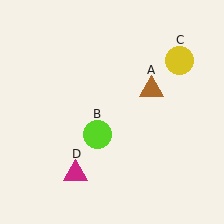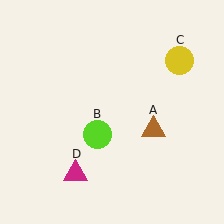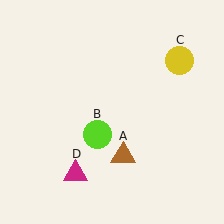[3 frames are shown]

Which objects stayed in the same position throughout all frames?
Lime circle (object B) and yellow circle (object C) and magenta triangle (object D) remained stationary.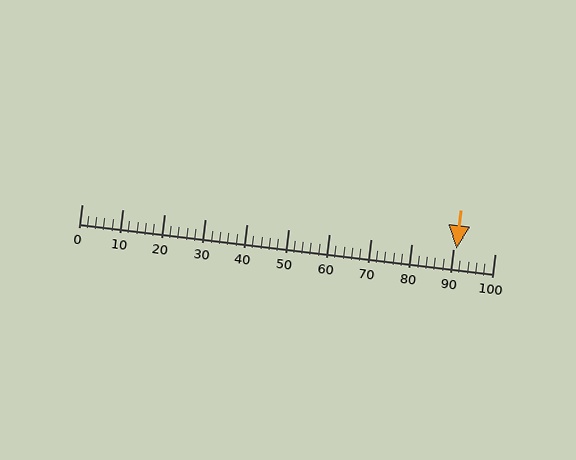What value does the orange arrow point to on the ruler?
The orange arrow points to approximately 91.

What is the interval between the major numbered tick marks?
The major tick marks are spaced 10 units apart.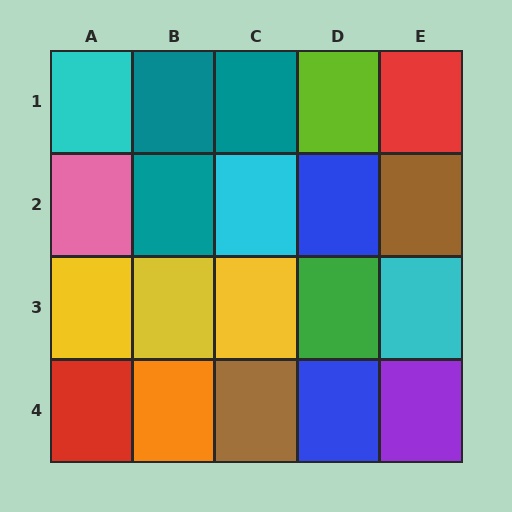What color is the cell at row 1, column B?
Teal.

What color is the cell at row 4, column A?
Red.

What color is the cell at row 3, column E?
Cyan.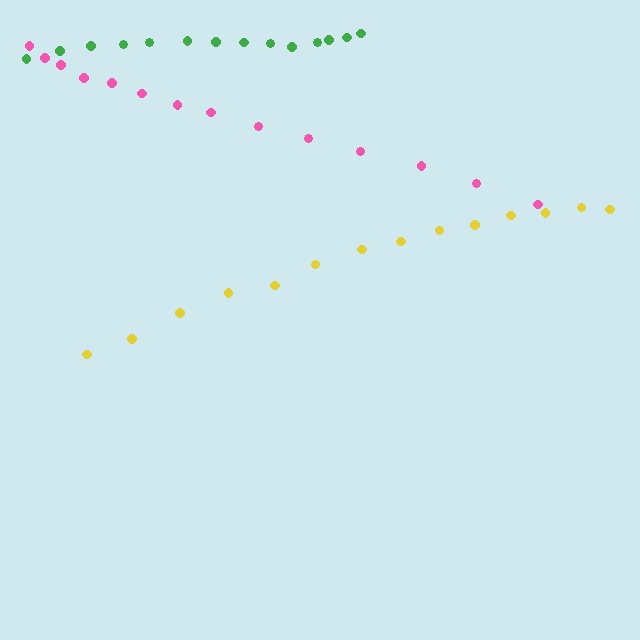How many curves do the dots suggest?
There are 3 distinct paths.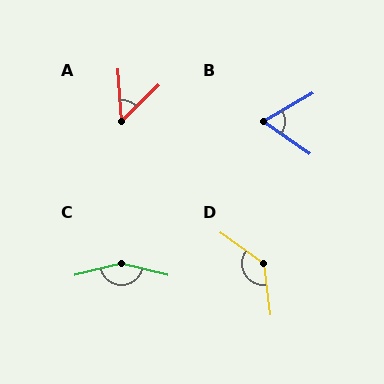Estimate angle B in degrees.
Approximately 65 degrees.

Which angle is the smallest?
A, at approximately 49 degrees.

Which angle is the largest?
C, at approximately 152 degrees.